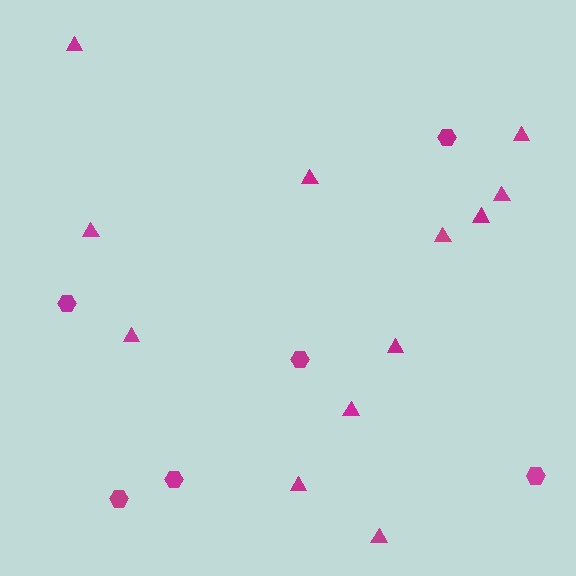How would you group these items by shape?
There are 2 groups: one group of hexagons (6) and one group of triangles (12).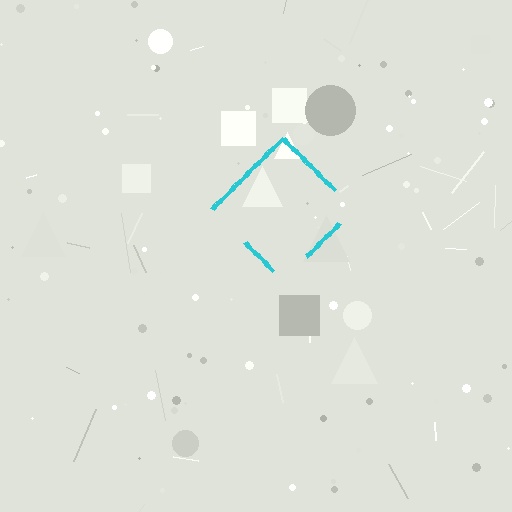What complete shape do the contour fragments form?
The contour fragments form a diamond.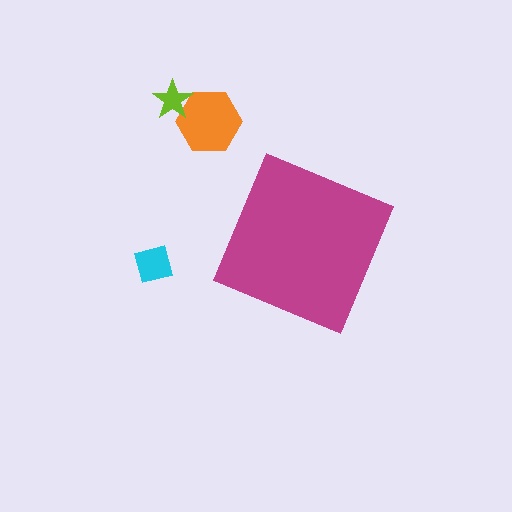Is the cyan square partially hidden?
No, the cyan square is fully visible.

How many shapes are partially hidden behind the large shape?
0 shapes are partially hidden.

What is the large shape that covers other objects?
A magenta diamond.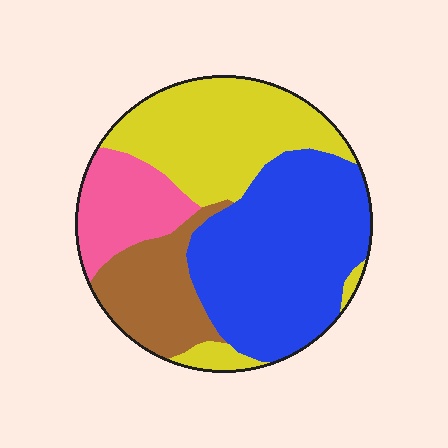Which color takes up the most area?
Blue, at roughly 40%.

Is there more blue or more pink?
Blue.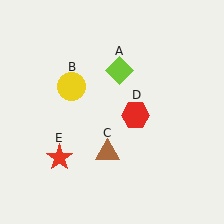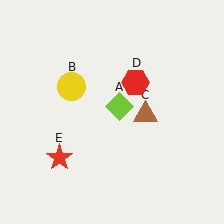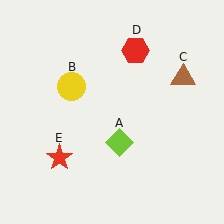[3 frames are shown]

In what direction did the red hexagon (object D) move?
The red hexagon (object D) moved up.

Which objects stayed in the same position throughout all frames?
Yellow circle (object B) and red star (object E) remained stationary.